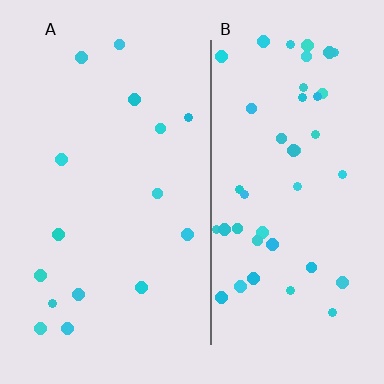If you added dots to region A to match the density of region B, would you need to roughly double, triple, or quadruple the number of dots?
Approximately triple.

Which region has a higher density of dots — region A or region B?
B (the right).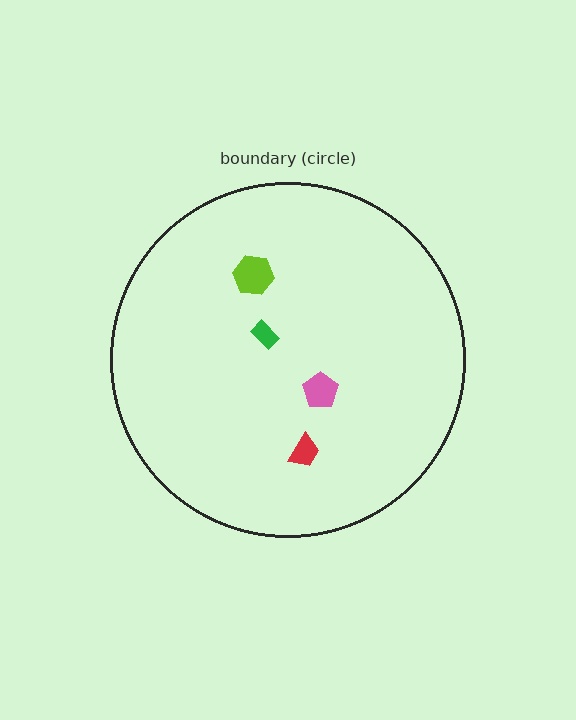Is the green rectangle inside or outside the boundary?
Inside.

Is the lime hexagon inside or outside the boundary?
Inside.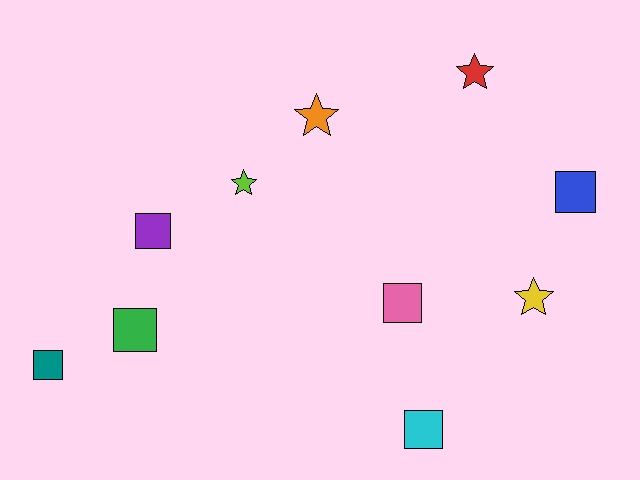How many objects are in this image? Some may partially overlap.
There are 10 objects.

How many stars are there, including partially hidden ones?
There are 4 stars.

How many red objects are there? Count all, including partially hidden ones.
There is 1 red object.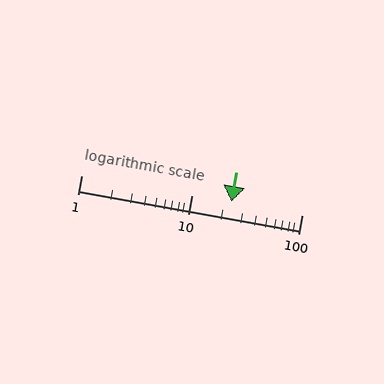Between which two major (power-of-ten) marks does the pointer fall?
The pointer is between 10 and 100.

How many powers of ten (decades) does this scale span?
The scale spans 2 decades, from 1 to 100.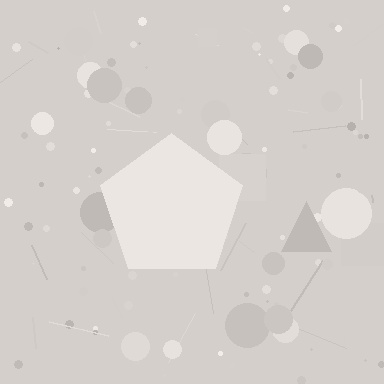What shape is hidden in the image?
A pentagon is hidden in the image.